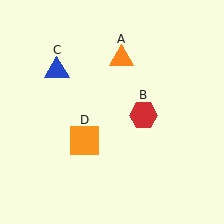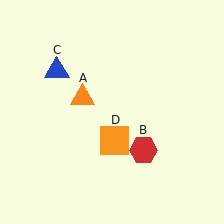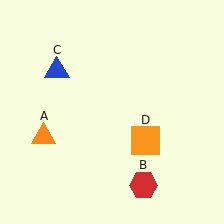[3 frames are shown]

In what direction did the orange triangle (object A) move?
The orange triangle (object A) moved down and to the left.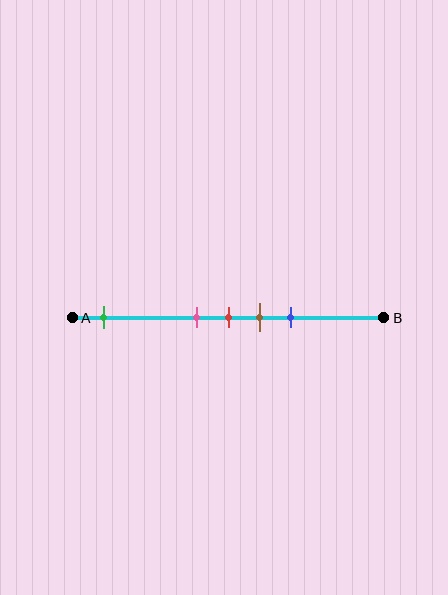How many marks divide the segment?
There are 5 marks dividing the segment.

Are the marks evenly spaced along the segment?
No, the marks are not evenly spaced.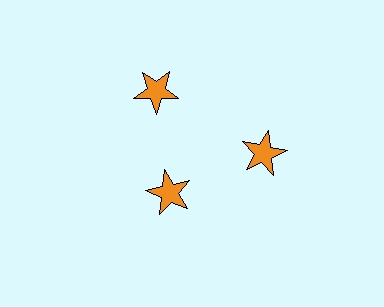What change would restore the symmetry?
The symmetry would be restored by moving it outward, back onto the ring so that all 3 stars sit at equal angles and equal distance from the center.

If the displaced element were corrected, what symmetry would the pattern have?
It would have 3-fold rotational symmetry — the pattern would map onto itself every 120 degrees.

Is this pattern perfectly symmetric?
No. The 3 orange stars are arranged in a ring, but one element near the 7 o'clock position is pulled inward toward the center, breaking the 3-fold rotational symmetry.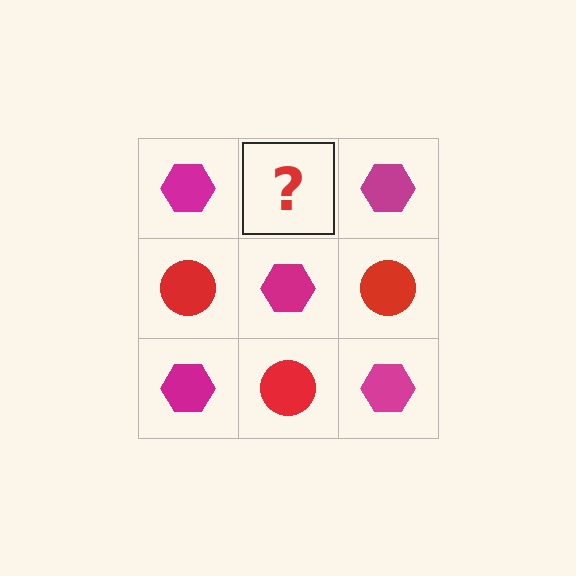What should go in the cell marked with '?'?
The missing cell should contain a red circle.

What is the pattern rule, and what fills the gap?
The rule is that it alternates magenta hexagon and red circle in a checkerboard pattern. The gap should be filled with a red circle.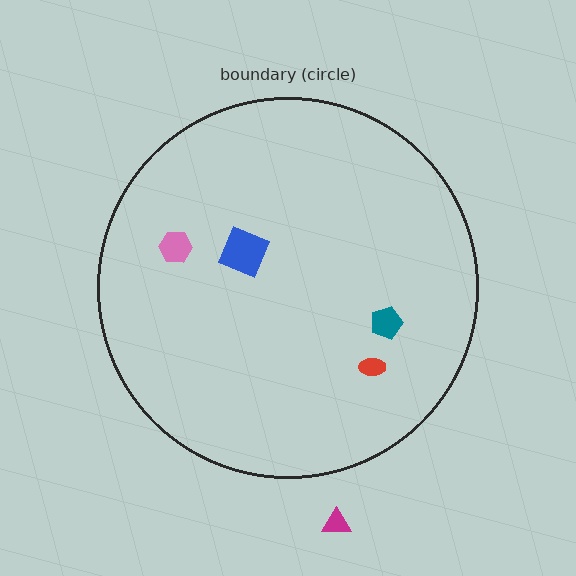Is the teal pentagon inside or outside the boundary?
Inside.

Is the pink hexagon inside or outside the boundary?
Inside.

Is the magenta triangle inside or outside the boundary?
Outside.